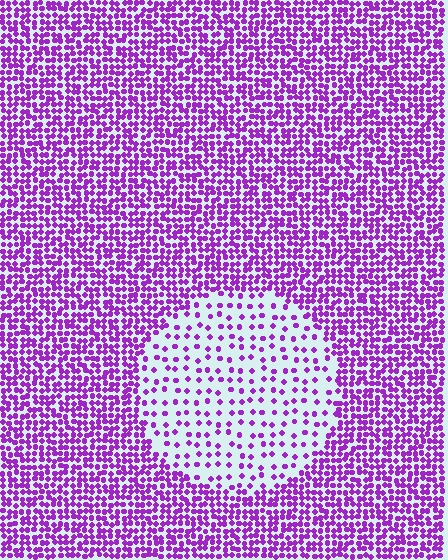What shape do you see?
I see a circle.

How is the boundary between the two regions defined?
The boundary is defined by a change in element density (approximately 2.8x ratio). All elements are the same color, size, and shape.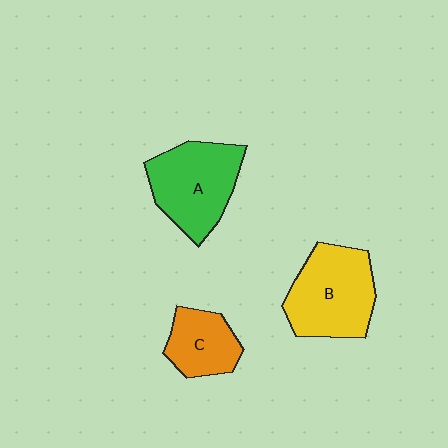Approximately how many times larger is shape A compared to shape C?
Approximately 1.6 times.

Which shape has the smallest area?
Shape C (orange).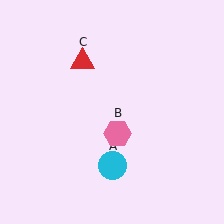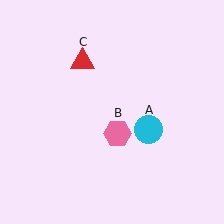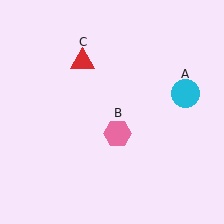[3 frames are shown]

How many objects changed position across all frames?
1 object changed position: cyan circle (object A).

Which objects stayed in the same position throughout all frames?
Pink hexagon (object B) and red triangle (object C) remained stationary.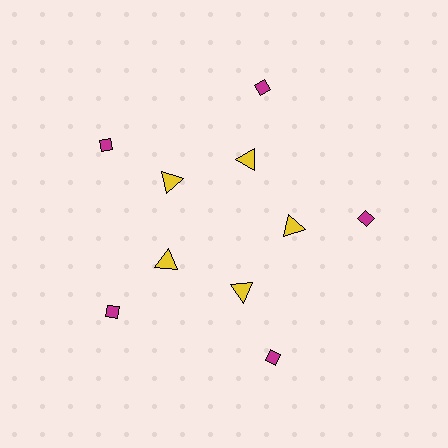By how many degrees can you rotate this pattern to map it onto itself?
The pattern maps onto itself every 72 degrees of rotation.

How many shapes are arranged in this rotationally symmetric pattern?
There are 10 shapes, arranged in 5 groups of 2.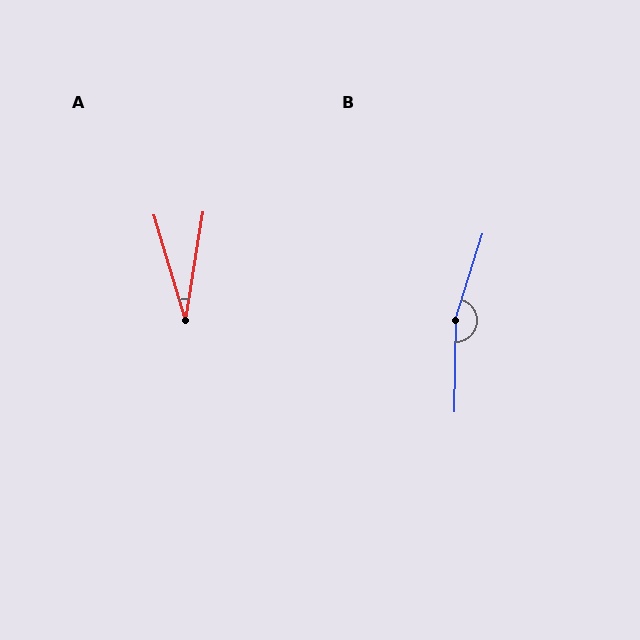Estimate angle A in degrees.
Approximately 26 degrees.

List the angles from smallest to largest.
A (26°), B (163°).